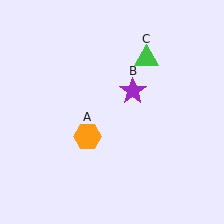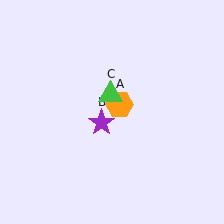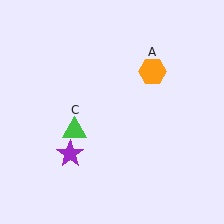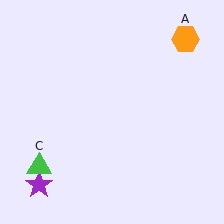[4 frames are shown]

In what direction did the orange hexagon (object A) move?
The orange hexagon (object A) moved up and to the right.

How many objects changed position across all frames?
3 objects changed position: orange hexagon (object A), purple star (object B), green triangle (object C).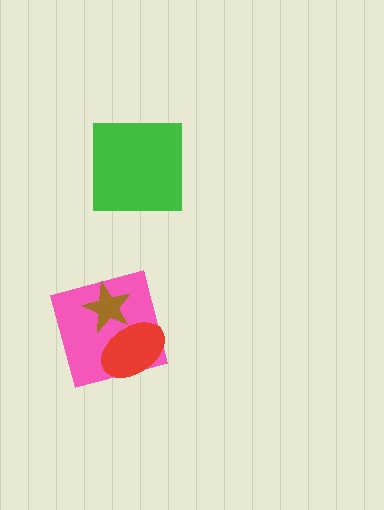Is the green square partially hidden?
No, no other shape covers it.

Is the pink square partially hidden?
Yes, it is partially covered by another shape.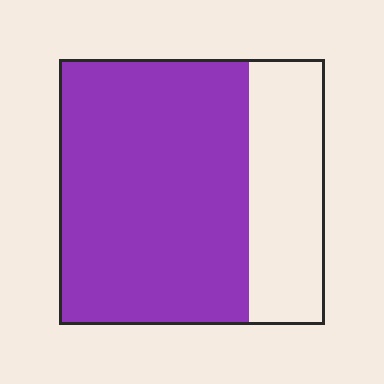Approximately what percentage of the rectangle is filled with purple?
Approximately 70%.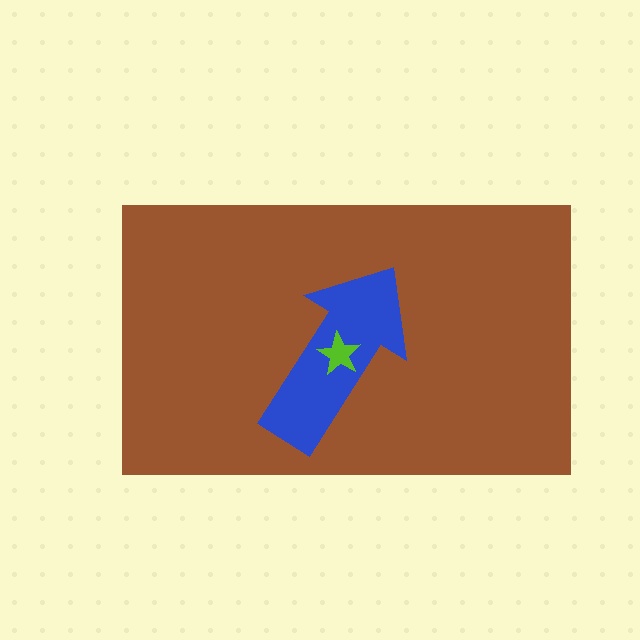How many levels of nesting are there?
3.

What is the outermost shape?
The brown rectangle.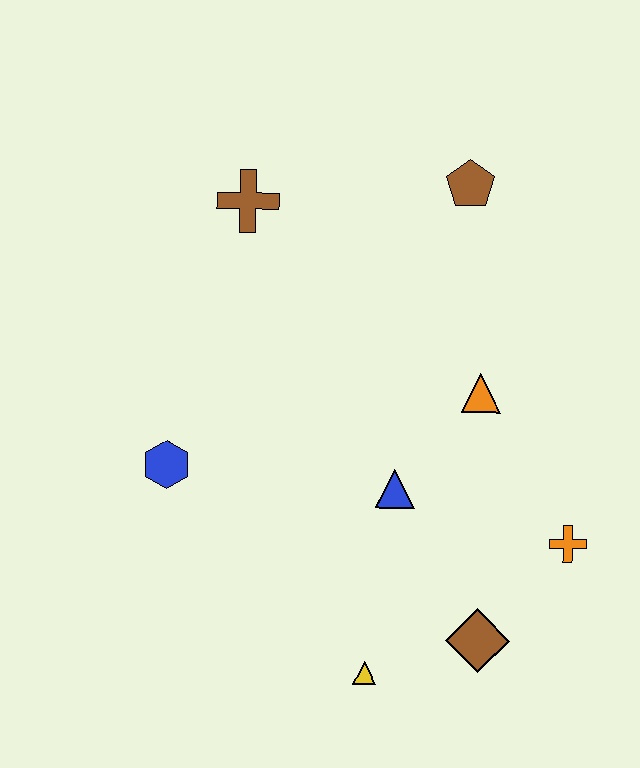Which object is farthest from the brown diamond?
The brown cross is farthest from the brown diamond.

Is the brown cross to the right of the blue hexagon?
Yes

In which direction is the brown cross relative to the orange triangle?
The brown cross is to the left of the orange triangle.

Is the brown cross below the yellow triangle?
No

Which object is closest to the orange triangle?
The blue triangle is closest to the orange triangle.